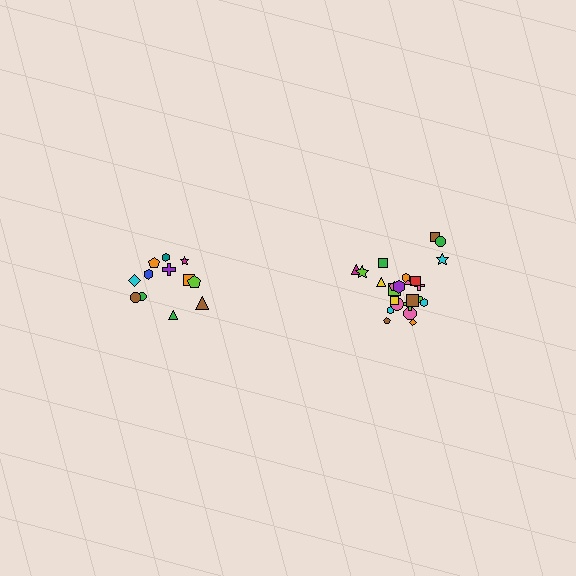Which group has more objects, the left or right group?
The right group.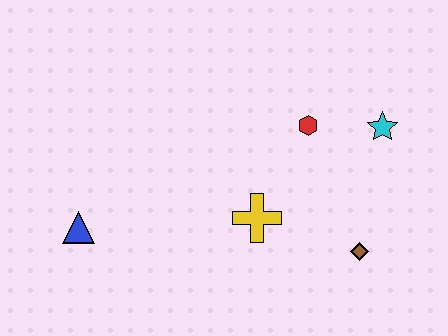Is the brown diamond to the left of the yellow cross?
No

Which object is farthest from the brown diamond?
The blue triangle is farthest from the brown diamond.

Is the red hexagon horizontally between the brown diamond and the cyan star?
No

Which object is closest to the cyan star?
The red hexagon is closest to the cyan star.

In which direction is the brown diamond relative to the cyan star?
The brown diamond is below the cyan star.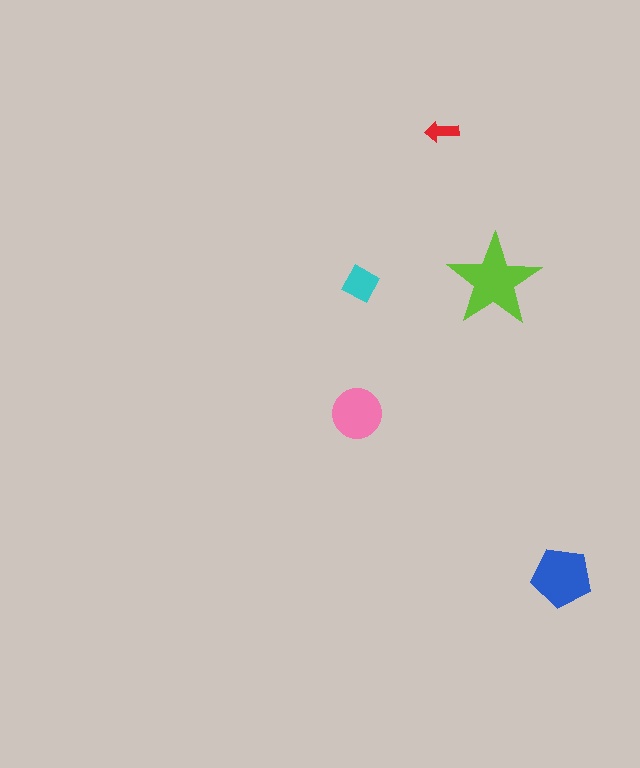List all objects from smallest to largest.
The red arrow, the cyan square, the pink circle, the blue pentagon, the lime star.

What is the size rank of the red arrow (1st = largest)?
5th.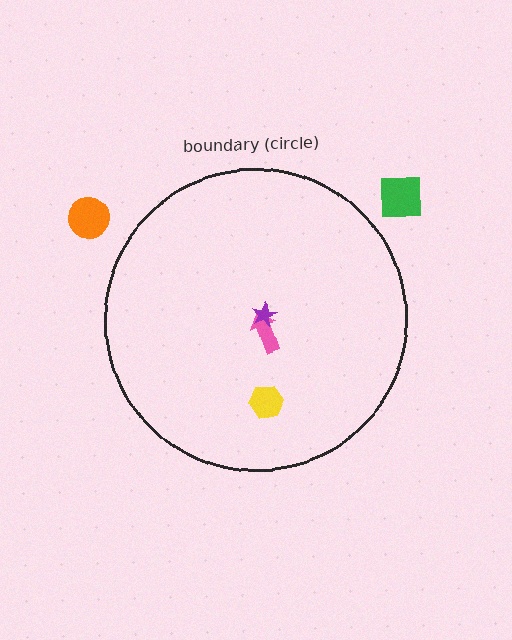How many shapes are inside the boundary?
3 inside, 2 outside.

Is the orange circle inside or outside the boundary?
Outside.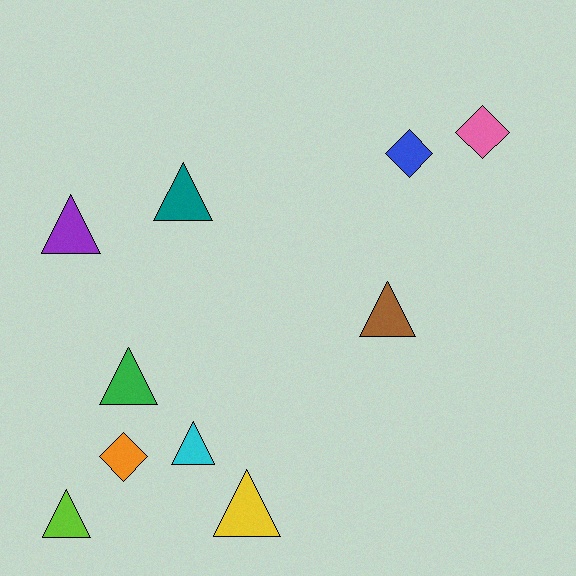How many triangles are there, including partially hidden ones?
There are 7 triangles.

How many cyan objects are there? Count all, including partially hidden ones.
There is 1 cyan object.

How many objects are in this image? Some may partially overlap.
There are 10 objects.